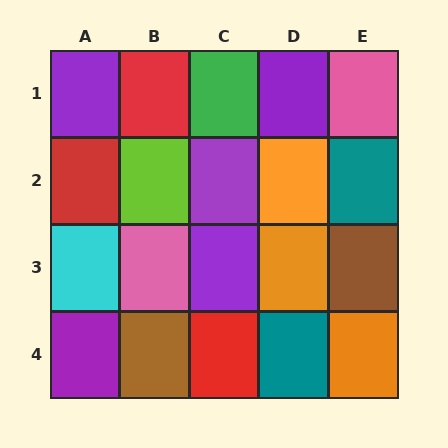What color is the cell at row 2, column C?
Purple.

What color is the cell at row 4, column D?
Teal.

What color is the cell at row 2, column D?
Orange.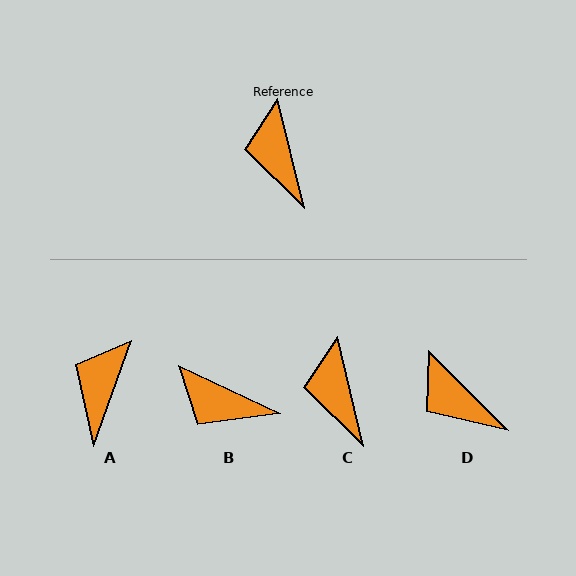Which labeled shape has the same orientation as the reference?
C.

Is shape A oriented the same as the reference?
No, it is off by about 33 degrees.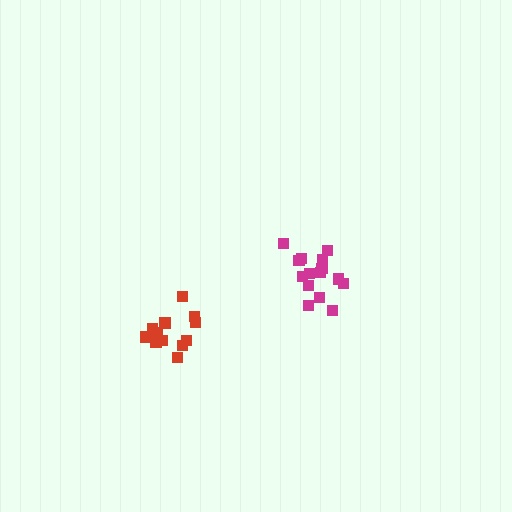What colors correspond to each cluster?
The clusters are colored: red, magenta.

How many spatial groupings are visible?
There are 2 spatial groupings.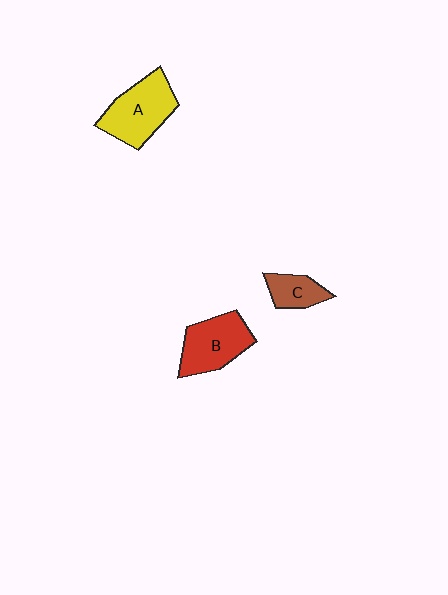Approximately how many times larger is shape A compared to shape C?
Approximately 2.1 times.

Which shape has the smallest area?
Shape C (brown).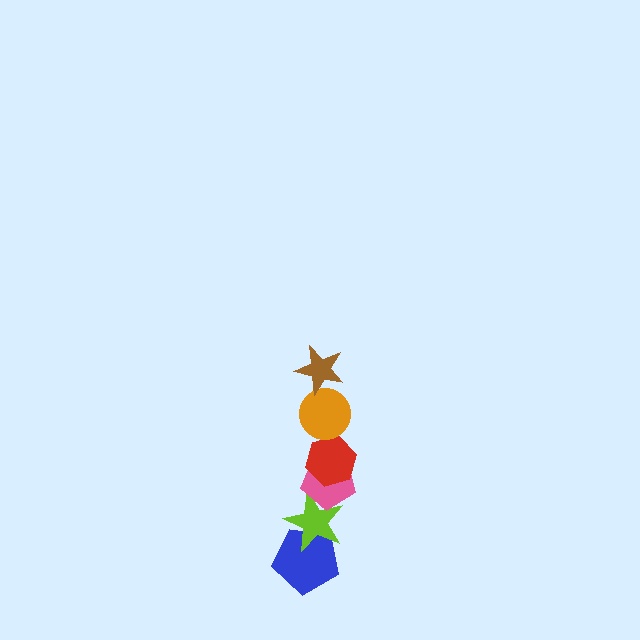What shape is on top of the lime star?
The pink pentagon is on top of the lime star.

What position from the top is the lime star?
The lime star is 5th from the top.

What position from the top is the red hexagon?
The red hexagon is 3rd from the top.